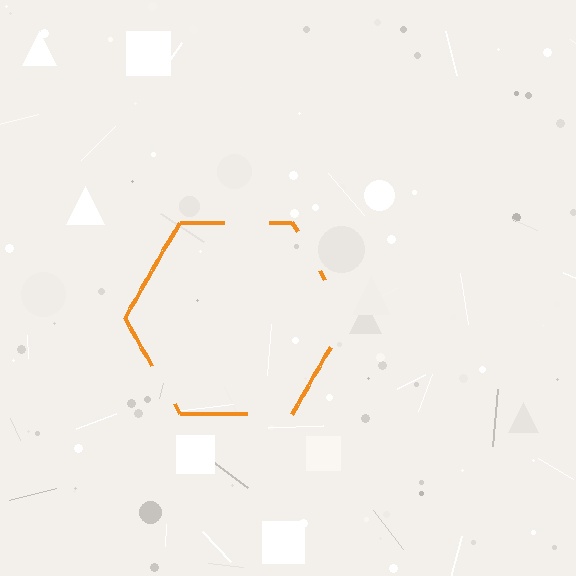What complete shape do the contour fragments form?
The contour fragments form a hexagon.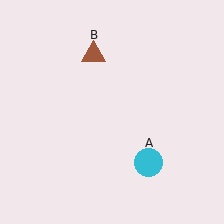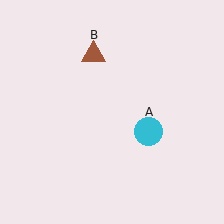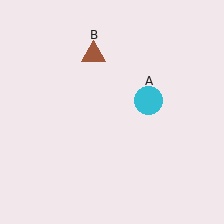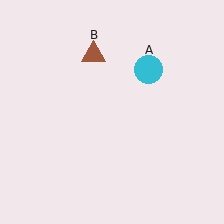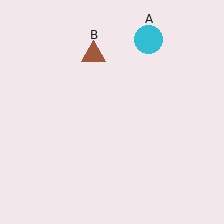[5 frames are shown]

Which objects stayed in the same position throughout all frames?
Brown triangle (object B) remained stationary.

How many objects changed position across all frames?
1 object changed position: cyan circle (object A).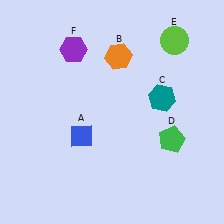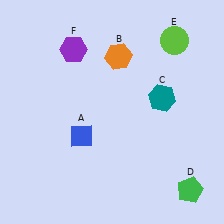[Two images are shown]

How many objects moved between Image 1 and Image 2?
1 object moved between the two images.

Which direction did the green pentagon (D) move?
The green pentagon (D) moved down.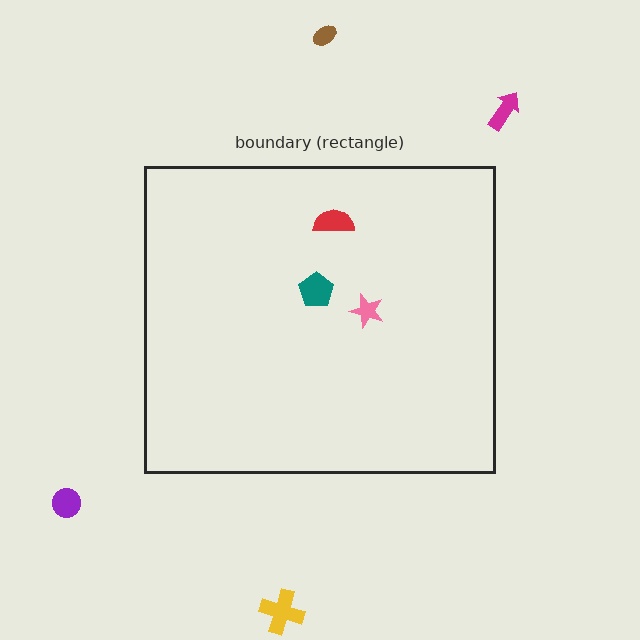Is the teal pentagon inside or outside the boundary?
Inside.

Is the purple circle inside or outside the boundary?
Outside.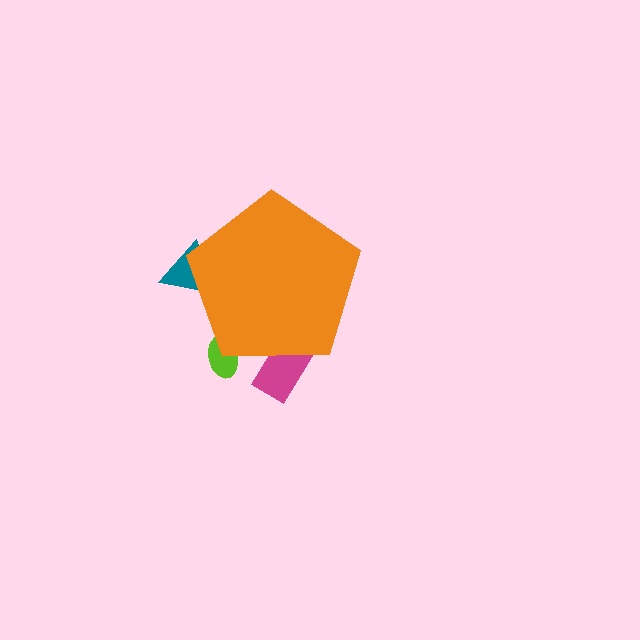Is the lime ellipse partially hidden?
Yes, the lime ellipse is partially hidden behind the orange pentagon.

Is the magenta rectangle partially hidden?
Yes, the magenta rectangle is partially hidden behind the orange pentagon.